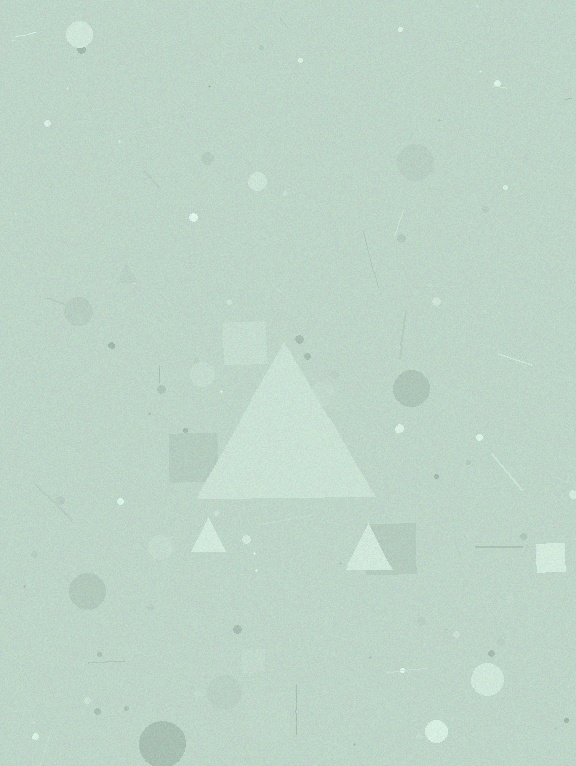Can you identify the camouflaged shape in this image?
The camouflaged shape is a triangle.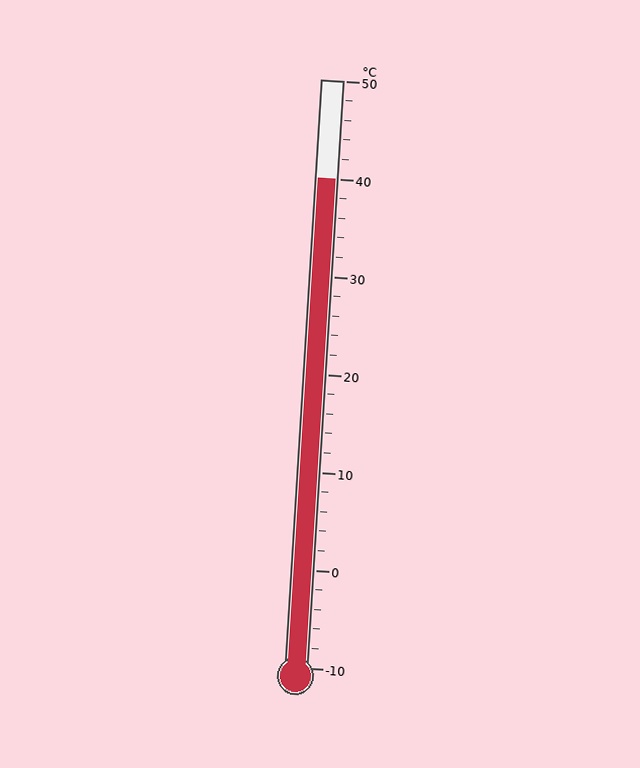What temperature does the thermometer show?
The thermometer shows approximately 40°C.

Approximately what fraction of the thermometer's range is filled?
The thermometer is filled to approximately 85% of its range.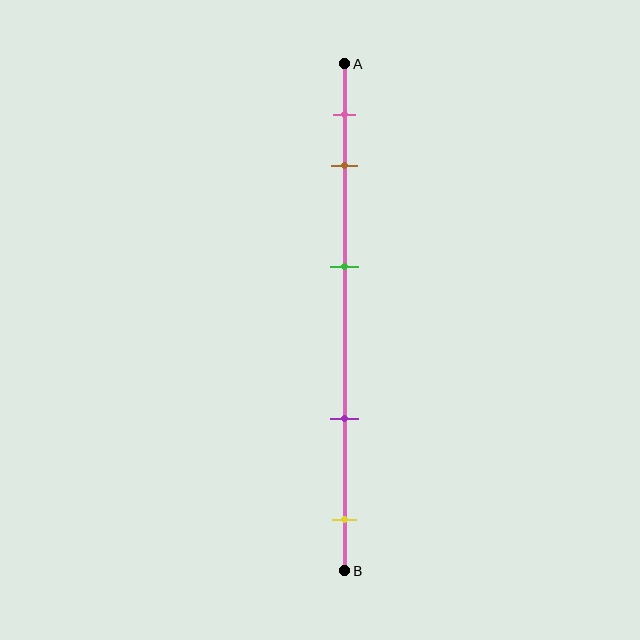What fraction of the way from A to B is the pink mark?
The pink mark is approximately 10% (0.1) of the way from A to B.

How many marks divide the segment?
There are 5 marks dividing the segment.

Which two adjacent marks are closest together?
The pink and brown marks are the closest adjacent pair.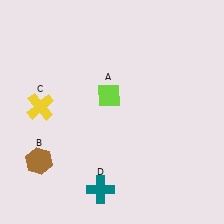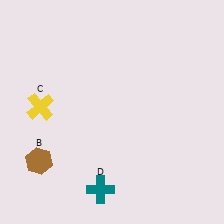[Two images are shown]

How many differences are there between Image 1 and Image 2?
There is 1 difference between the two images.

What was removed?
The lime diamond (A) was removed in Image 2.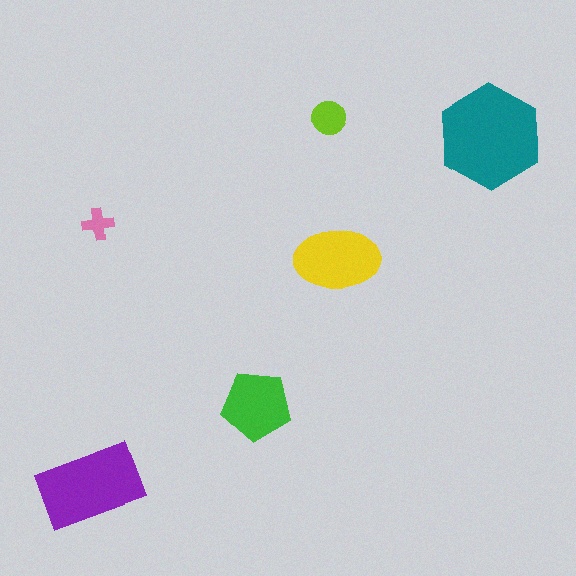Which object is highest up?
The lime circle is topmost.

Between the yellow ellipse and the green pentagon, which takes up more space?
The yellow ellipse.